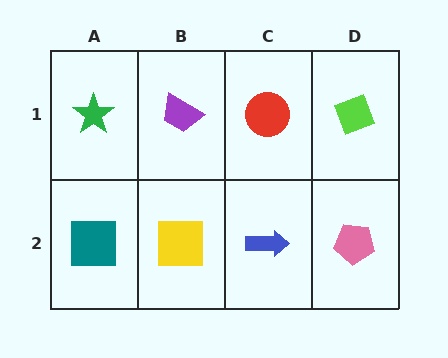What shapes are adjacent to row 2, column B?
A purple trapezoid (row 1, column B), a teal square (row 2, column A), a blue arrow (row 2, column C).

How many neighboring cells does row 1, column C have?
3.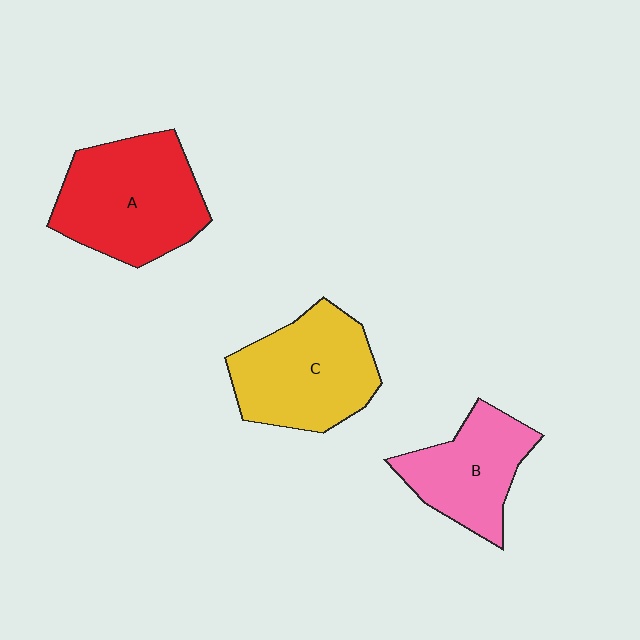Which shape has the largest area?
Shape A (red).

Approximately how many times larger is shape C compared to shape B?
Approximately 1.3 times.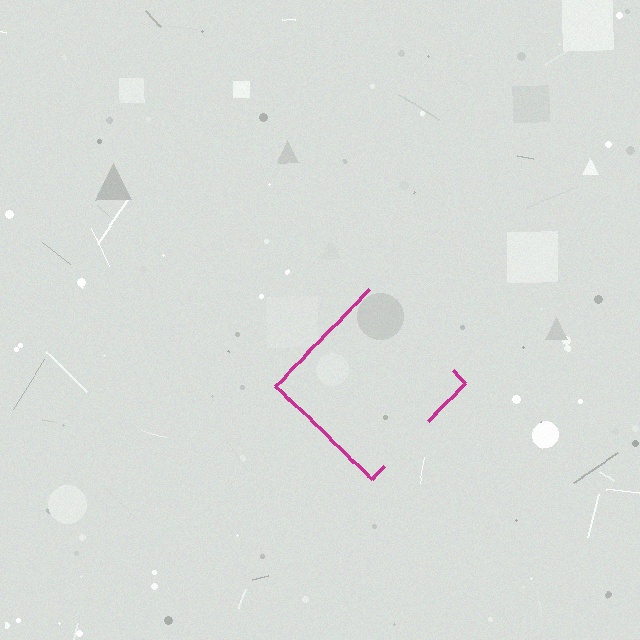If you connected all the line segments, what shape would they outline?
They would outline a diamond.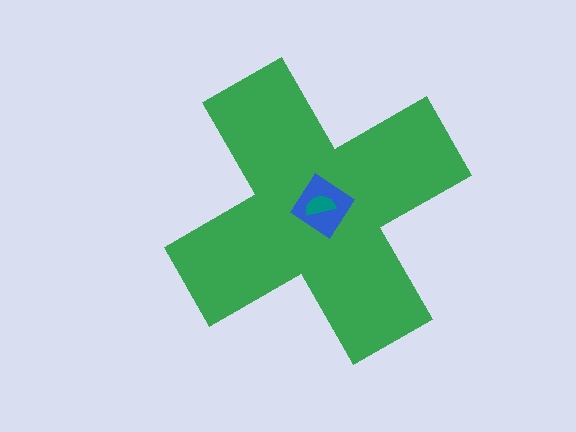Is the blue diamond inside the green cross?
Yes.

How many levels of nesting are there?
3.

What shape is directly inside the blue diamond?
The teal semicircle.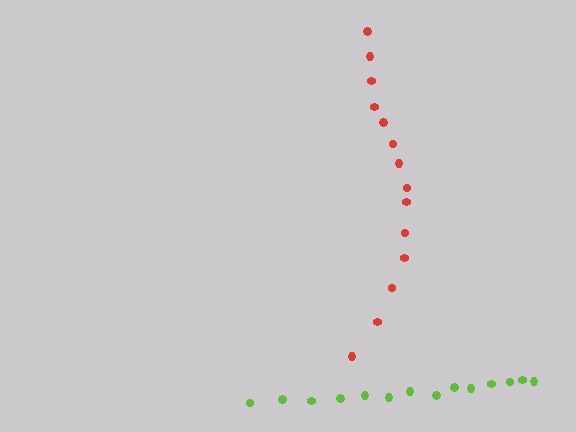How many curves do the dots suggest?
There are 2 distinct paths.